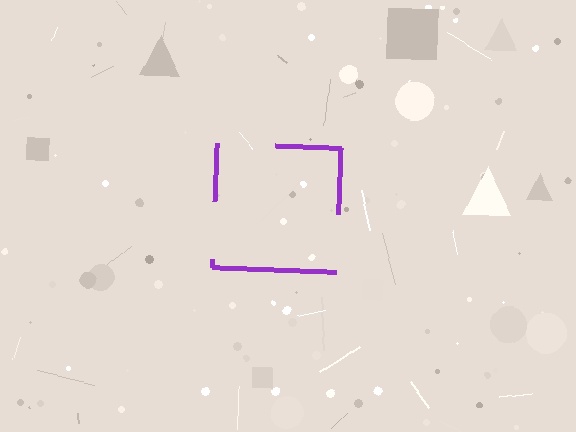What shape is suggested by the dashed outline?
The dashed outline suggests a square.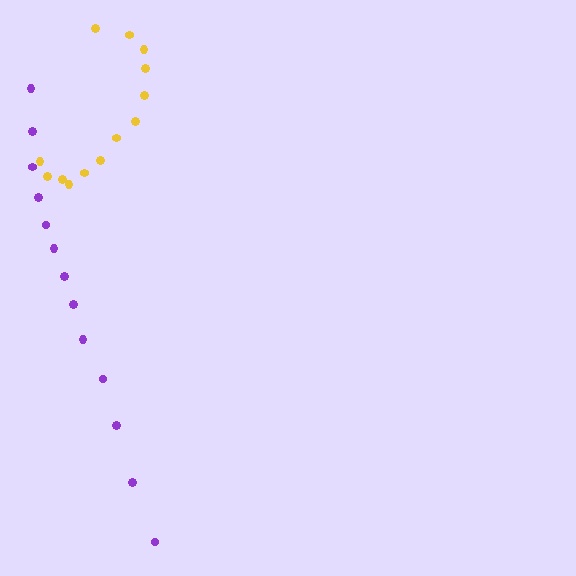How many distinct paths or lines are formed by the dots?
There are 2 distinct paths.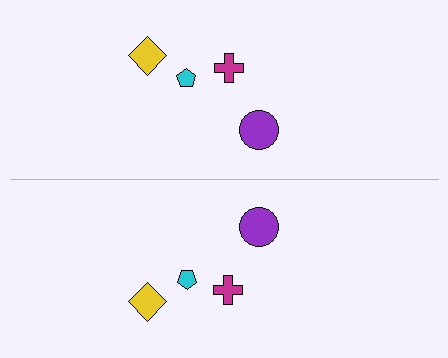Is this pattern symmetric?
Yes, this pattern has bilateral (reflection) symmetry.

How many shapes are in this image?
There are 8 shapes in this image.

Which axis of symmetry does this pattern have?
The pattern has a horizontal axis of symmetry running through the center of the image.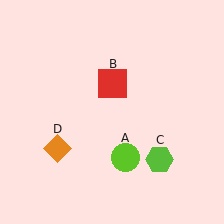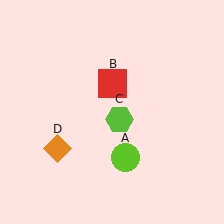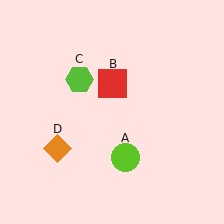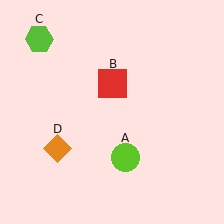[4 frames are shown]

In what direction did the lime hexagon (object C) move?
The lime hexagon (object C) moved up and to the left.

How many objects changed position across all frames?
1 object changed position: lime hexagon (object C).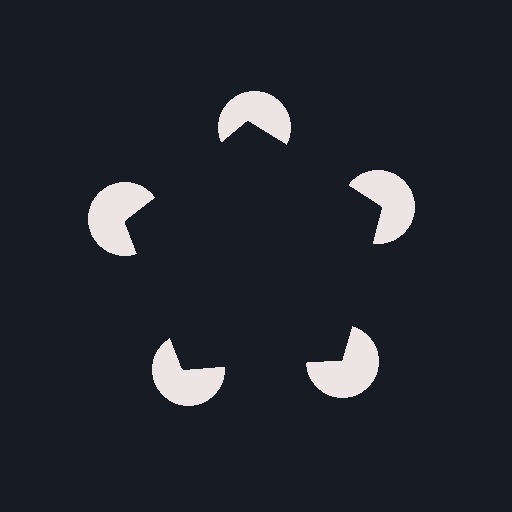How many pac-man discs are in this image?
There are 5 — one at each vertex of the illusory pentagon.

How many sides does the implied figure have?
5 sides.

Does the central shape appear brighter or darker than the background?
It typically appears slightly darker than the background, even though no actual brightness change is drawn.